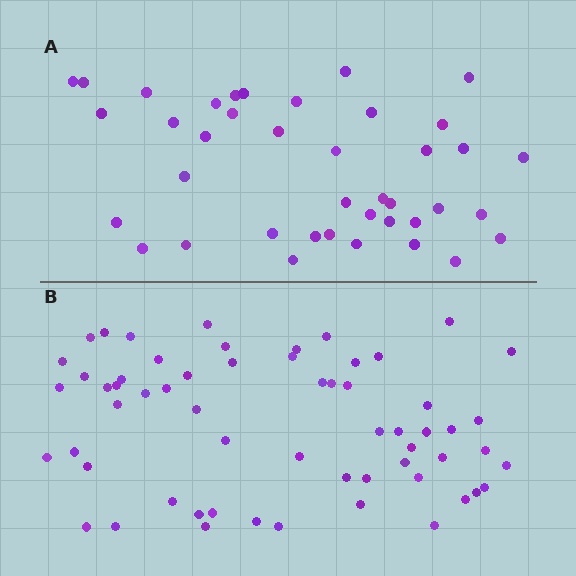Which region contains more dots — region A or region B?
Region B (the bottom region) has more dots.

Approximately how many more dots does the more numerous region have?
Region B has approximately 20 more dots than region A.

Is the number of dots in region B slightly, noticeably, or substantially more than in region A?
Region B has substantially more. The ratio is roughly 1.5 to 1.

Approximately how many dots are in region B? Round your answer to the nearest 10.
About 60 dots.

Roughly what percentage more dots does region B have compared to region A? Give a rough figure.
About 50% more.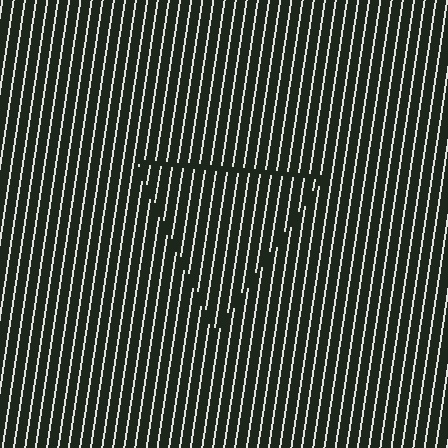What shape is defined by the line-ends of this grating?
An illusory triangle. The interior of the shape contains the same grating, shifted by half a period — the contour is defined by the phase discontinuity where line-ends from the inner and outer gratings abut.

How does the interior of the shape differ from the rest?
The interior of the shape contains the same grating, shifted by half a period — the contour is defined by the phase discontinuity where line-ends from the inner and outer gratings abut.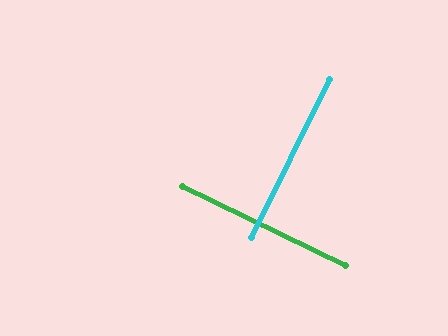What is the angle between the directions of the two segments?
Approximately 90 degrees.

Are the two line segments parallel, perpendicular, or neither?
Perpendicular — they meet at approximately 90°.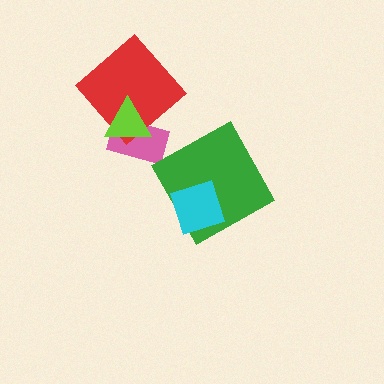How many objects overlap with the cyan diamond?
1 object overlaps with the cyan diamond.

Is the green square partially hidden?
Yes, it is partially covered by another shape.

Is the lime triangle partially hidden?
No, no other shape covers it.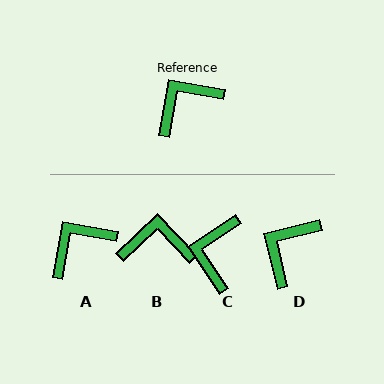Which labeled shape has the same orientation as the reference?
A.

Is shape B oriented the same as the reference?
No, it is off by about 36 degrees.